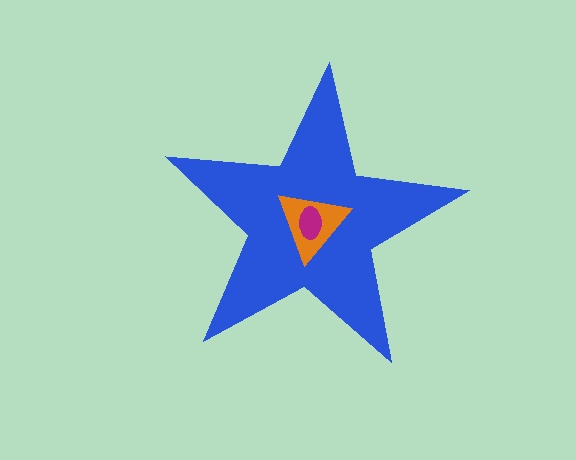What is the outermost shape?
The blue star.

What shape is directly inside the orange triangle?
The magenta ellipse.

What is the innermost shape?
The magenta ellipse.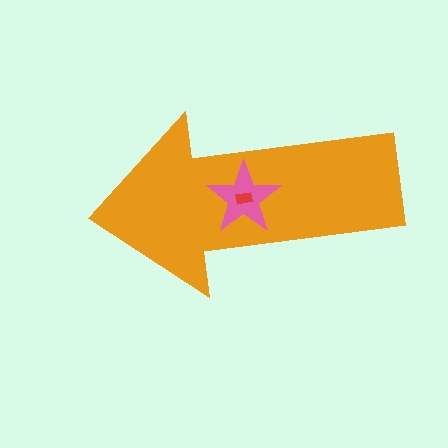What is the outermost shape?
The orange arrow.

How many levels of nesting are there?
3.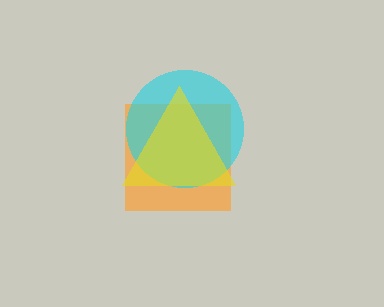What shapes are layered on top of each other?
The layered shapes are: an orange square, a cyan circle, a yellow triangle.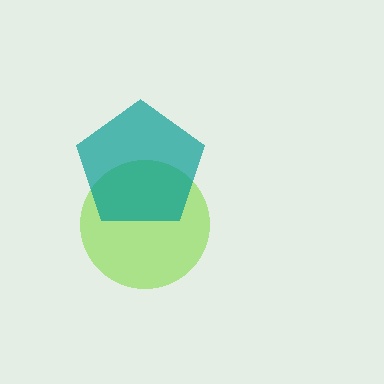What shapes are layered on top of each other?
The layered shapes are: a lime circle, a teal pentagon.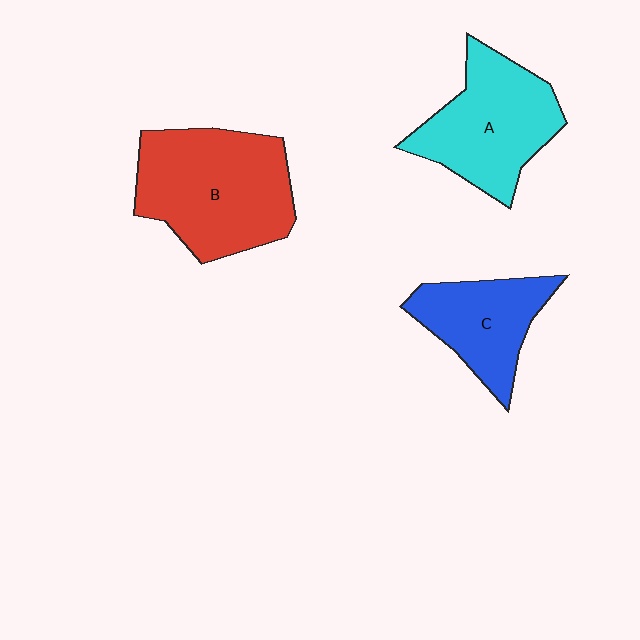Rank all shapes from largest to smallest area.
From largest to smallest: B (red), A (cyan), C (blue).